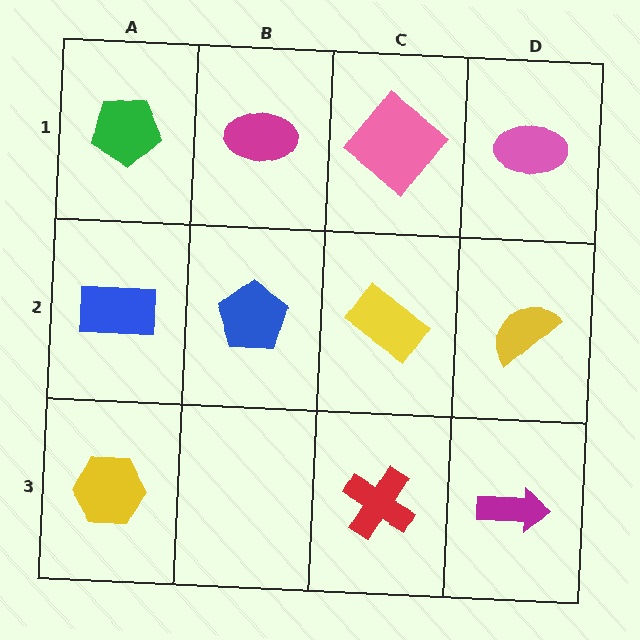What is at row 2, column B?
A blue pentagon.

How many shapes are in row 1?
4 shapes.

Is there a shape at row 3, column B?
No, that cell is empty.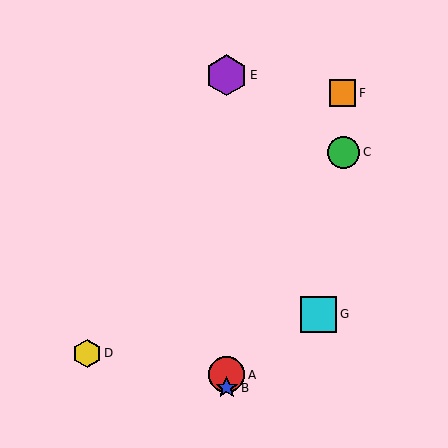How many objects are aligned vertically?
3 objects (A, B, E) are aligned vertically.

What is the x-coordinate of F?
Object F is at x≈343.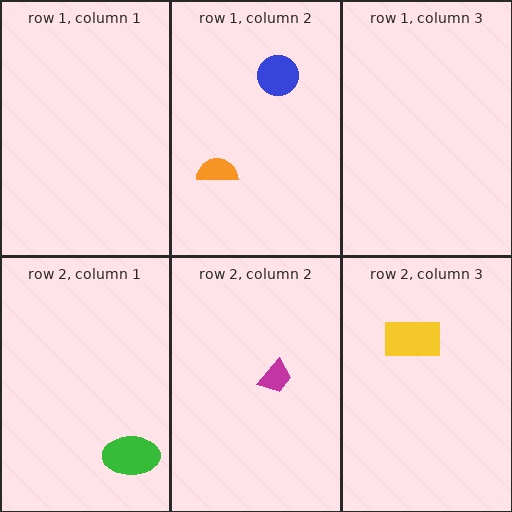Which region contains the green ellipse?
The row 2, column 1 region.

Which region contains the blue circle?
The row 1, column 2 region.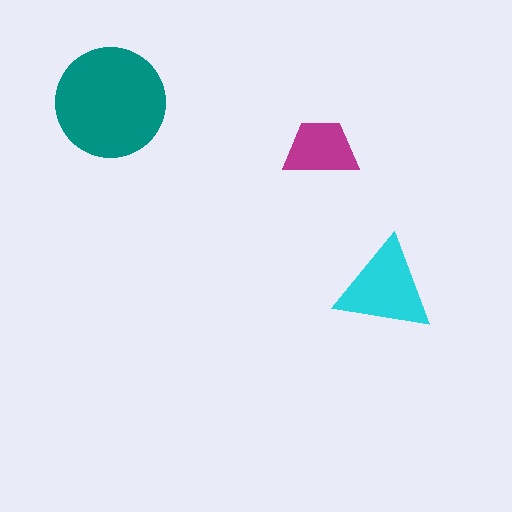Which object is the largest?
The teal circle.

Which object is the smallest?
The magenta trapezoid.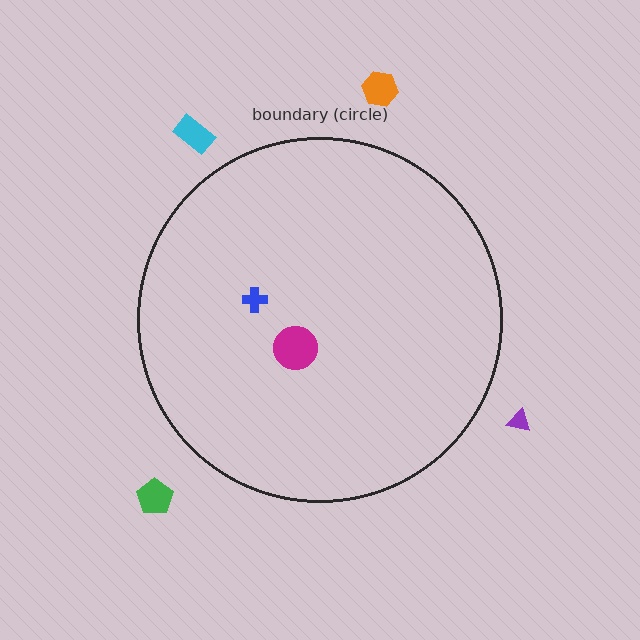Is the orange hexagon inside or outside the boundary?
Outside.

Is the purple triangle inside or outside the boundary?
Outside.